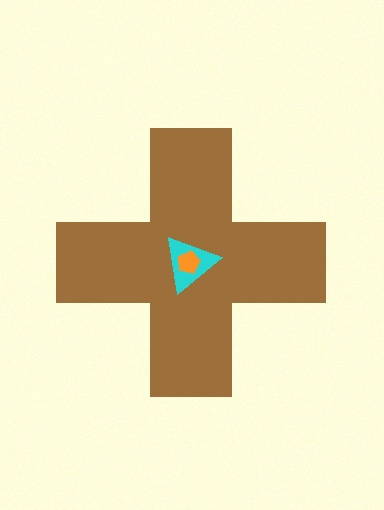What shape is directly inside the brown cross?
The cyan triangle.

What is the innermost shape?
The orange pentagon.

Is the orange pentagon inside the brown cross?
Yes.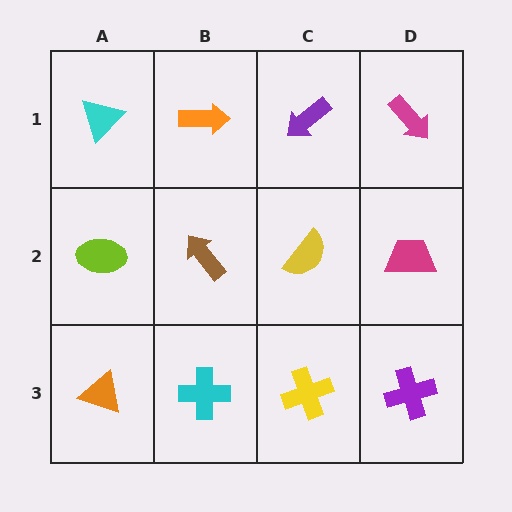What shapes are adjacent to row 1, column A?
A lime ellipse (row 2, column A), an orange arrow (row 1, column B).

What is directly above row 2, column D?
A magenta arrow.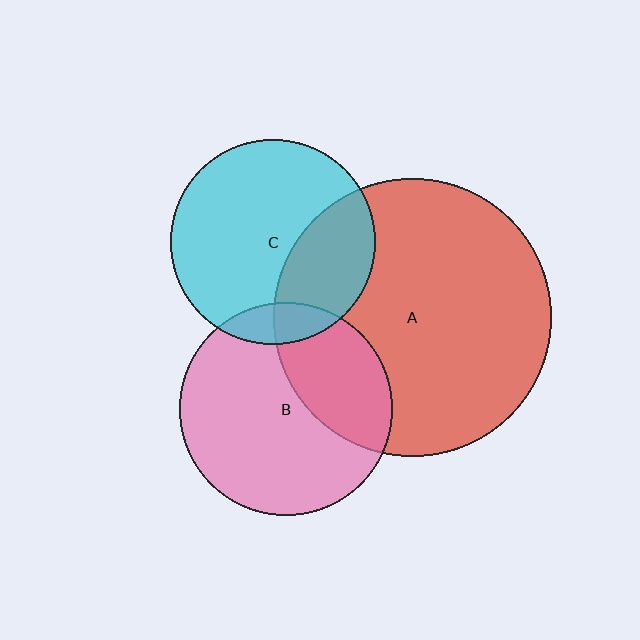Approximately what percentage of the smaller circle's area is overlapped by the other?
Approximately 35%.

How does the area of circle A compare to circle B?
Approximately 1.7 times.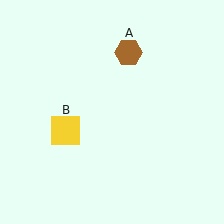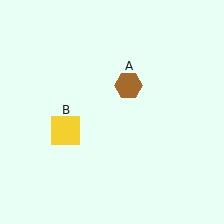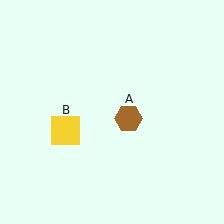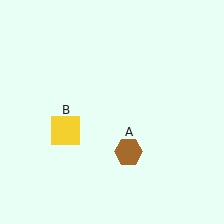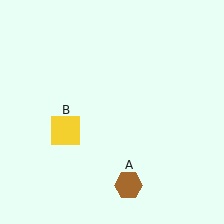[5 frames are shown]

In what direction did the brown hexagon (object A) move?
The brown hexagon (object A) moved down.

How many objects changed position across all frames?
1 object changed position: brown hexagon (object A).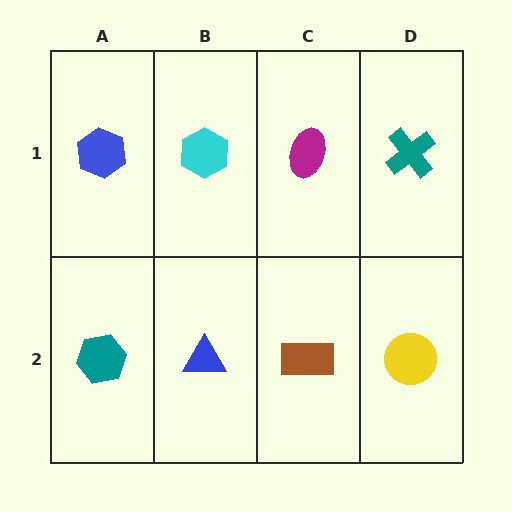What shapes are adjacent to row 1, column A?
A teal hexagon (row 2, column A), a cyan hexagon (row 1, column B).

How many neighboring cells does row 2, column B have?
3.